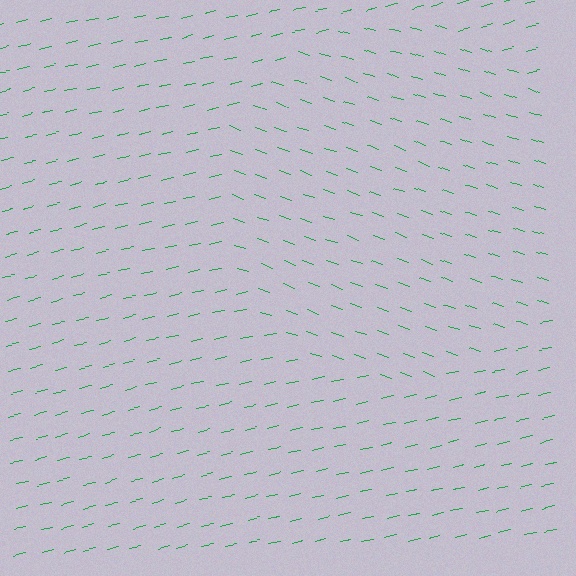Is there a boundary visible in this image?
Yes, there is a texture boundary formed by a change in line orientation.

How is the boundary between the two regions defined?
The boundary is defined purely by a change in line orientation (approximately 32 degrees difference). All lines are the same color and thickness.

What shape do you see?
I see a circle.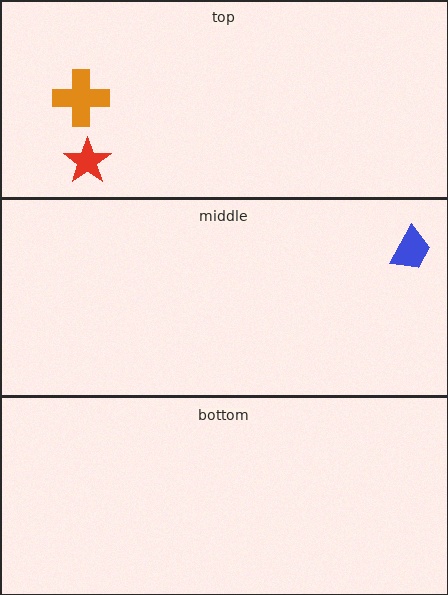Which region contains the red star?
The top region.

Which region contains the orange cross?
The top region.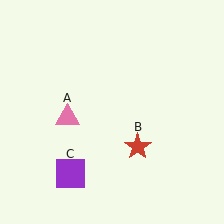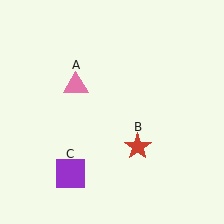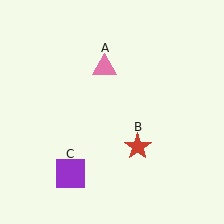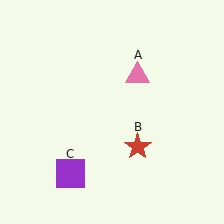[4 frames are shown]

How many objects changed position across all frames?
1 object changed position: pink triangle (object A).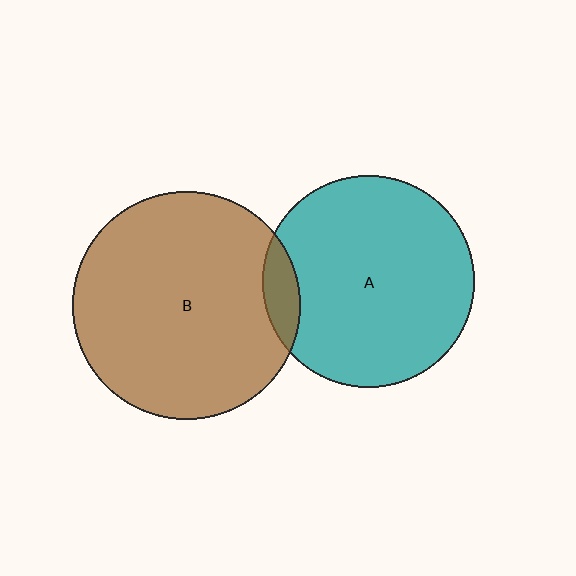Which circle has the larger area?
Circle B (brown).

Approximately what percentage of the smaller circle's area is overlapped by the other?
Approximately 10%.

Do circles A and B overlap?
Yes.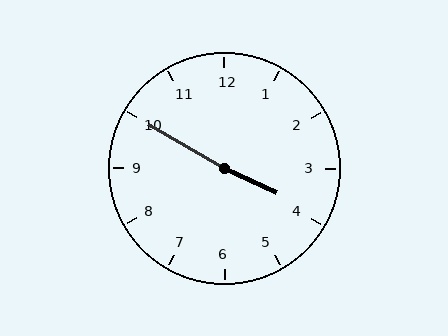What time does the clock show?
3:50.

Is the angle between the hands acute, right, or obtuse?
It is obtuse.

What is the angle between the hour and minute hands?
Approximately 175 degrees.